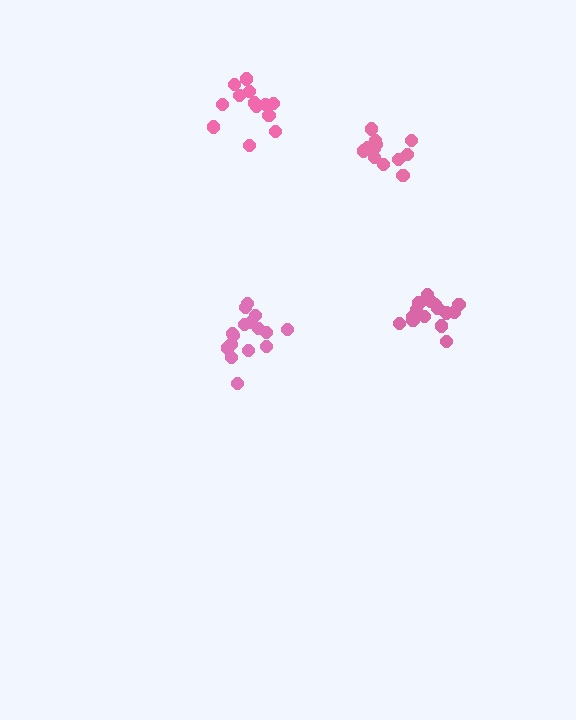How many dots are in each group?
Group 1: 13 dots, Group 2: 16 dots, Group 3: 16 dots, Group 4: 13 dots (58 total).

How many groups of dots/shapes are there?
There are 4 groups.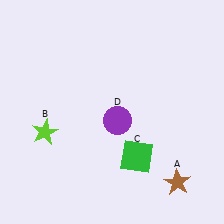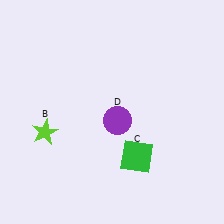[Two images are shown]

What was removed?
The brown star (A) was removed in Image 2.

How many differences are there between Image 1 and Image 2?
There is 1 difference between the two images.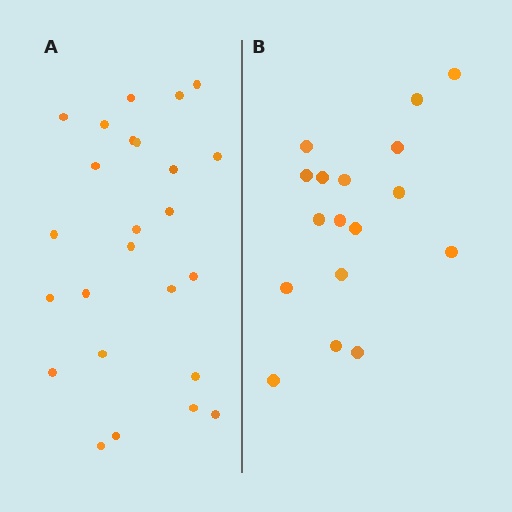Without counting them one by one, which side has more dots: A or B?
Region A (the left region) has more dots.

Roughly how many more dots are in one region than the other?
Region A has roughly 8 or so more dots than region B.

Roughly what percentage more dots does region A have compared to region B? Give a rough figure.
About 45% more.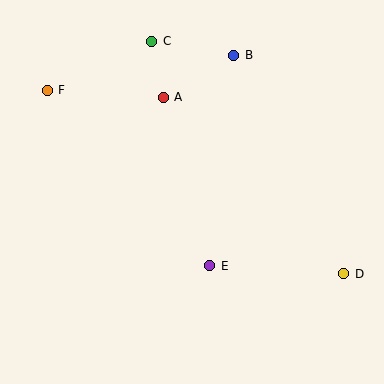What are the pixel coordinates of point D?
Point D is at (344, 274).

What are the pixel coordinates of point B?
Point B is at (234, 55).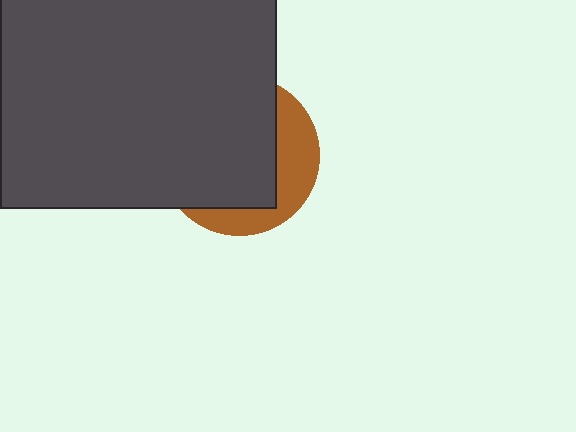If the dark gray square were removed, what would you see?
You would see the complete brown circle.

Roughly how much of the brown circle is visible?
A small part of it is visible (roughly 31%).